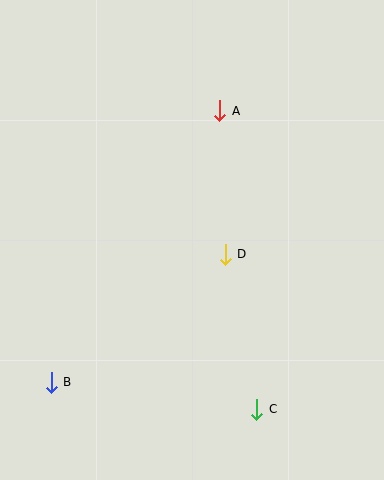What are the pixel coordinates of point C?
Point C is at (257, 409).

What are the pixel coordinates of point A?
Point A is at (220, 111).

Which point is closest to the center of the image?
Point D at (225, 254) is closest to the center.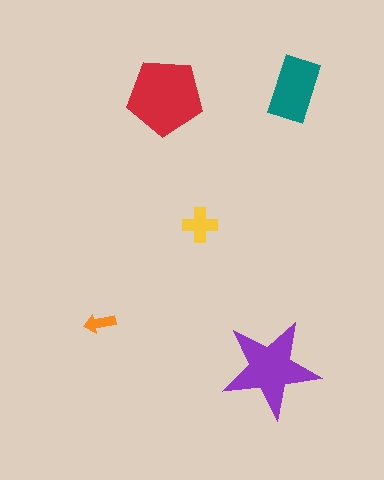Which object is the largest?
The red pentagon.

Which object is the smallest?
The orange arrow.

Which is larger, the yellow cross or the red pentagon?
The red pentagon.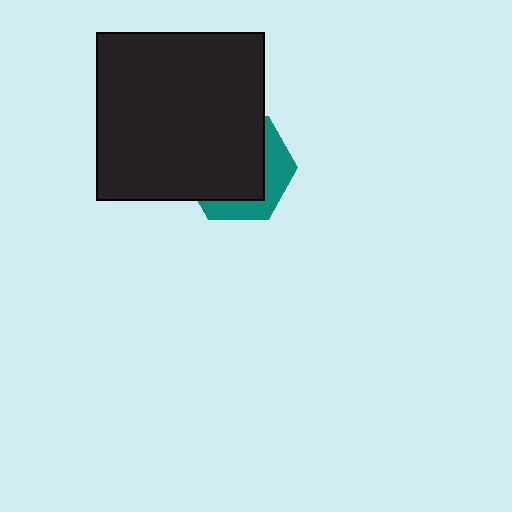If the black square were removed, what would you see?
You would see the complete teal hexagon.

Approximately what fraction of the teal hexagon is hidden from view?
Roughly 68% of the teal hexagon is hidden behind the black square.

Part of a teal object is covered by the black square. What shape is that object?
It is a hexagon.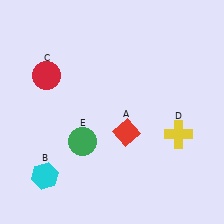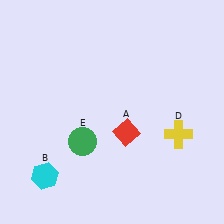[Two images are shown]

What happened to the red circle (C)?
The red circle (C) was removed in Image 2. It was in the top-left area of Image 1.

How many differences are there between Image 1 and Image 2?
There is 1 difference between the two images.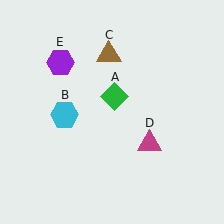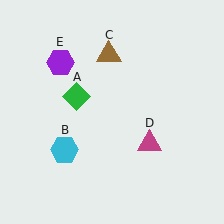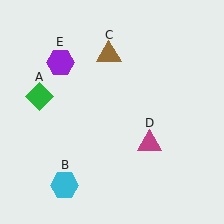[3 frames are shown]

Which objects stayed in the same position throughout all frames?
Brown triangle (object C) and magenta triangle (object D) and purple hexagon (object E) remained stationary.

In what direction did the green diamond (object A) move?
The green diamond (object A) moved left.